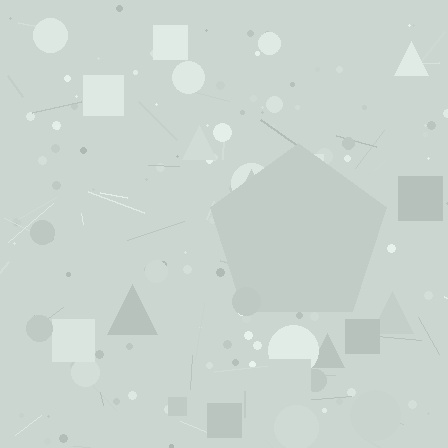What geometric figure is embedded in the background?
A pentagon is embedded in the background.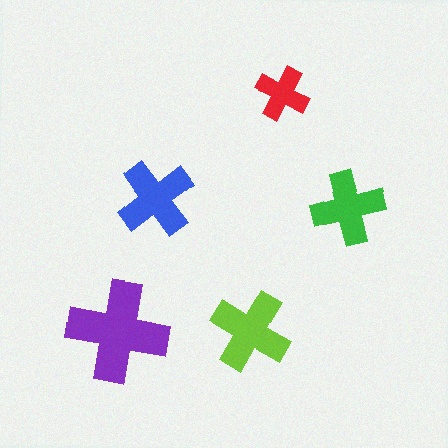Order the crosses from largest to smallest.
the purple one, the lime one, the blue one, the green one, the red one.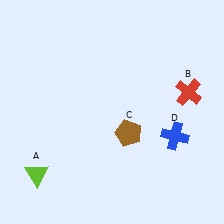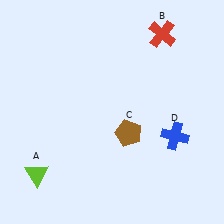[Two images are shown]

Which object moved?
The red cross (B) moved up.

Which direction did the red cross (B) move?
The red cross (B) moved up.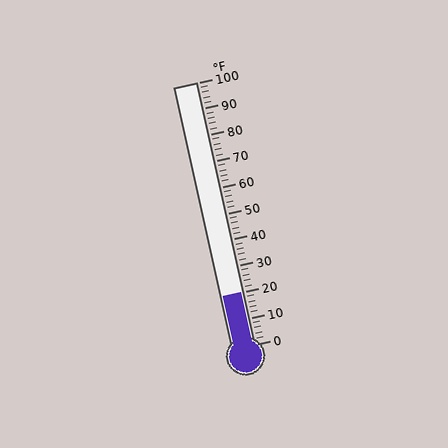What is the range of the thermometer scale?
The thermometer scale ranges from 0°F to 100°F.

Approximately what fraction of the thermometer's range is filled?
The thermometer is filled to approximately 20% of its range.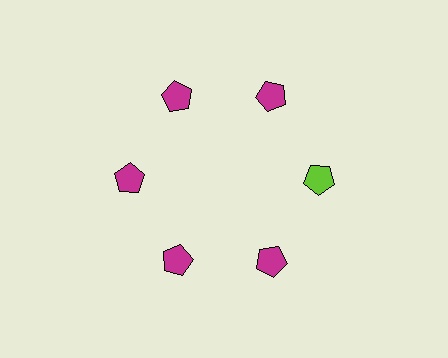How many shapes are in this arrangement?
There are 6 shapes arranged in a ring pattern.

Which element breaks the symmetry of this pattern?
The lime pentagon at roughly the 3 o'clock position breaks the symmetry. All other shapes are magenta pentagons.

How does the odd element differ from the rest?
It has a different color: lime instead of magenta.